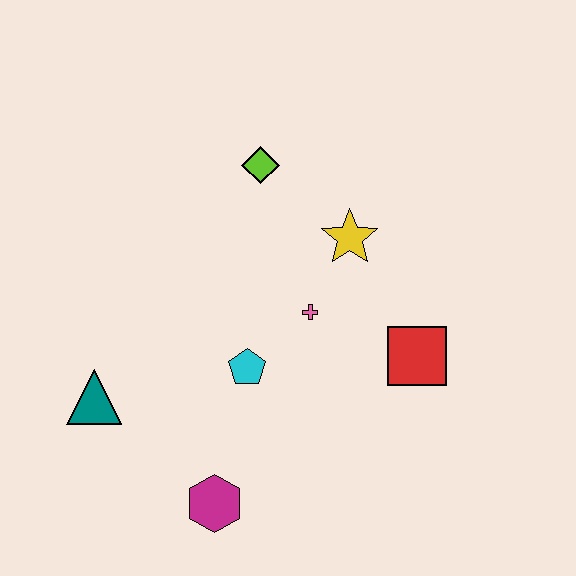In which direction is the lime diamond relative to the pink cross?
The lime diamond is above the pink cross.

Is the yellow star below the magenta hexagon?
No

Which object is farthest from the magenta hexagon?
The lime diamond is farthest from the magenta hexagon.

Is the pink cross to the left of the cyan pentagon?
No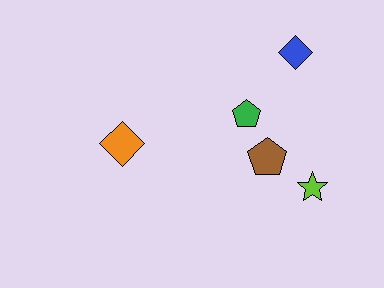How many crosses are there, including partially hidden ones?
There are no crosses.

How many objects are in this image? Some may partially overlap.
There are 5 objects.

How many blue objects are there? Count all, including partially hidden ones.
There is 1 blue object.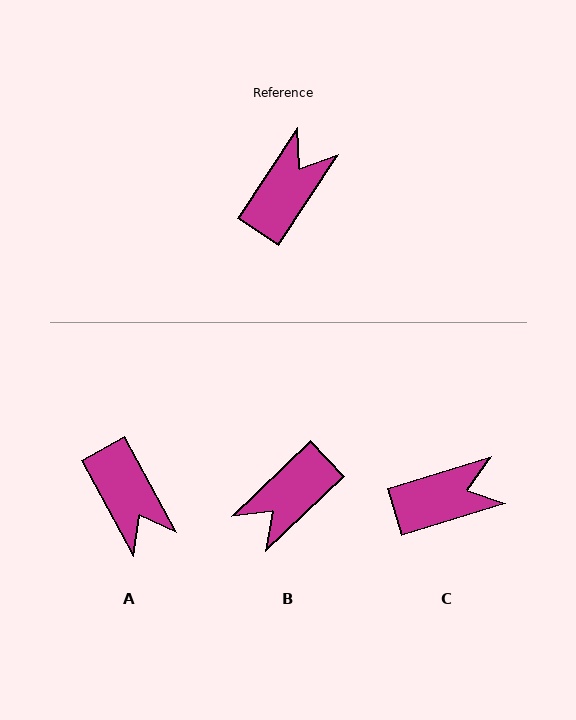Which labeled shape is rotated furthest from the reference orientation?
B, about 167 degrees away.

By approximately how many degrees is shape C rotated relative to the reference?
Approximately 40 degrees clockwise.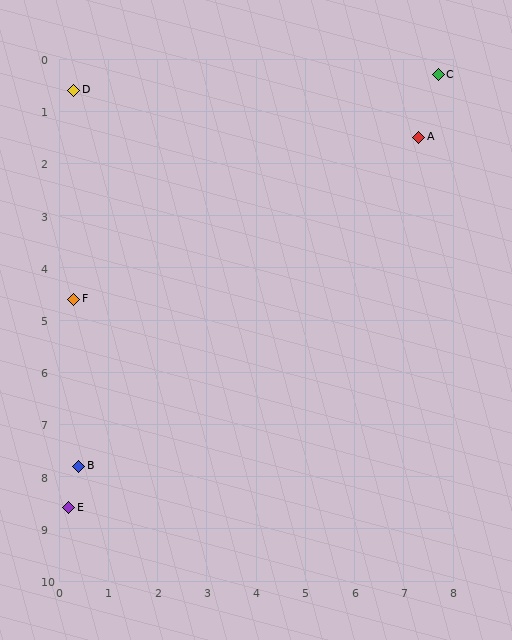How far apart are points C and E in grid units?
Points C and E are about 11.2 grid units apart.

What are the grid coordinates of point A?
Point A is at approximately (7.3, 1.5).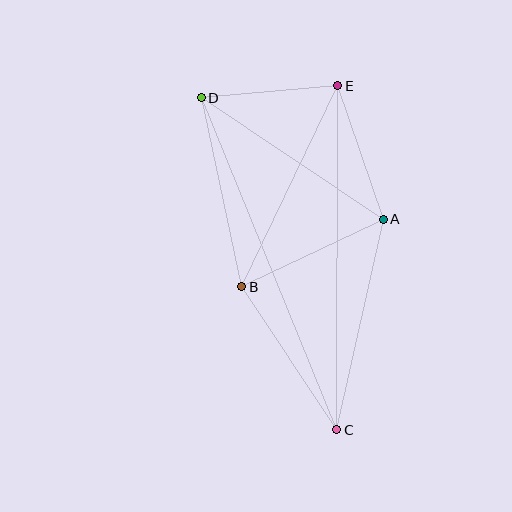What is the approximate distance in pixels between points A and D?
The distance between A and D is approximately 219 pixels.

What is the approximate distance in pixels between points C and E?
The distance between C and E is approximately 344 pixels.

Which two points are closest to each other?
Points D and E are closest to each other.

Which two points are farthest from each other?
Points C and D are farthest from each other.